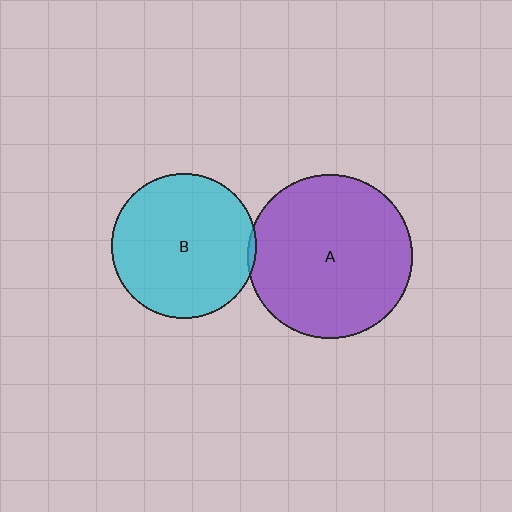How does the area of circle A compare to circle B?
Approximately 1.3 times.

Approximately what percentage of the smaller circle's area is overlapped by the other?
Approximately 5%.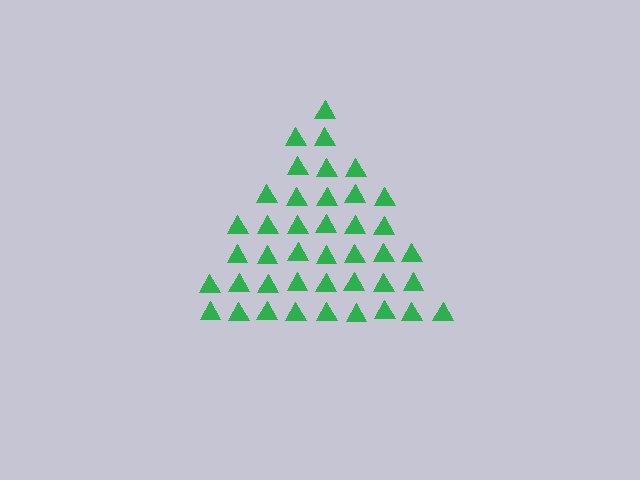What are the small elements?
The small elements are triangles.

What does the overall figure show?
The overall figure shows a triangle.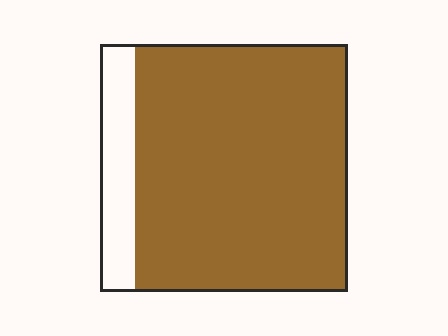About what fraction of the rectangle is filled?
About seven eighths (7/8).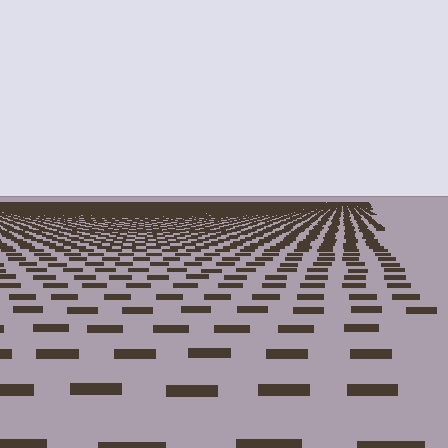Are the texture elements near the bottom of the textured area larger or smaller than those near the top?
Larger. Near the bottom, elements are closer to the viewer and appear at a bigger on-screen size.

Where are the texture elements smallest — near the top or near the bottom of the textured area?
Near the top.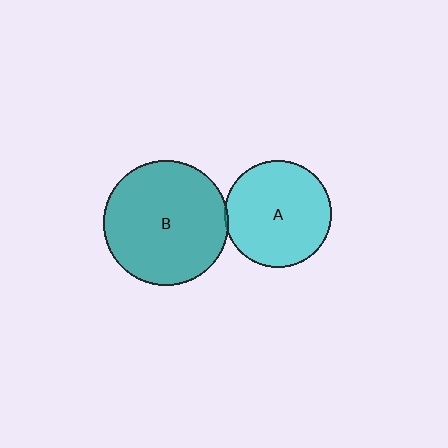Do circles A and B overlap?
Yes.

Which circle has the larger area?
Circle B (teal).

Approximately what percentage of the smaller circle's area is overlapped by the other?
Approximately 5%.